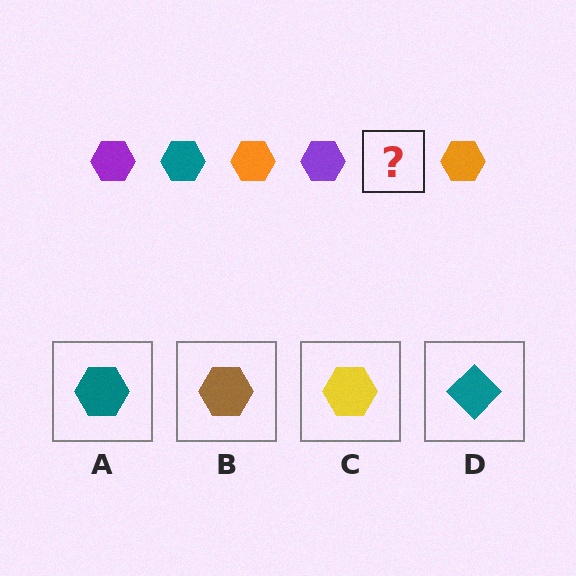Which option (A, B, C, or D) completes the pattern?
A.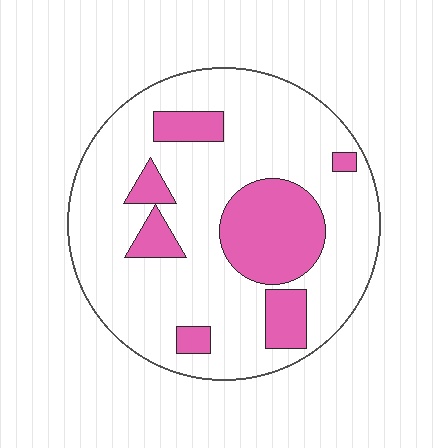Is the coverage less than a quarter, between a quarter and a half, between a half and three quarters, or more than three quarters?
Less than a quarter.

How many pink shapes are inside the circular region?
7.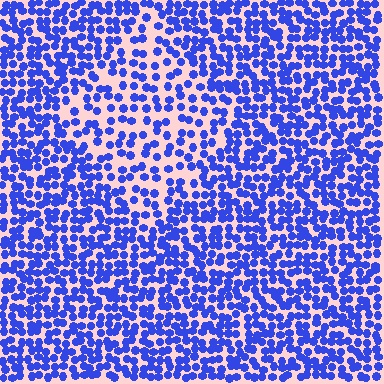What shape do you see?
I see a diamond.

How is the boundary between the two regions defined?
The boundary is defined by a change in element density (approximately 1.8x ratio). All elements are the same color, size, and shape.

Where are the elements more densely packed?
The elements are more densely packed outside the diamond boundary.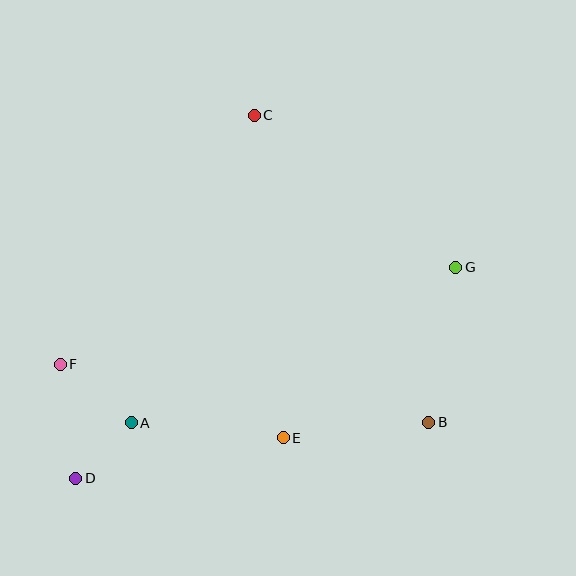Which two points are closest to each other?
Points A and D are closest to each other.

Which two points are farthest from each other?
Points D and G are farthest from each other.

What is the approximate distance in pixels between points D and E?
The distance between D and E is approximately 211 pixels.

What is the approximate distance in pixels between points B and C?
The distance between B and C is approximately 353 pixels.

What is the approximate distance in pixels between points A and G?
The distance between A and G is approximately 360 pixels.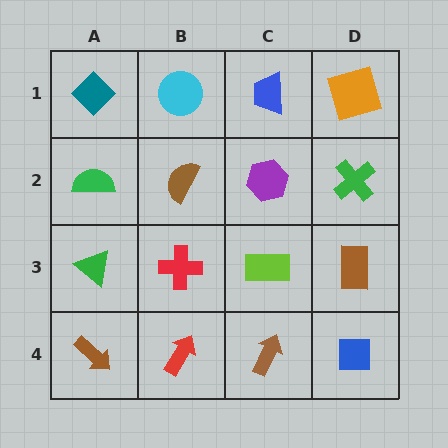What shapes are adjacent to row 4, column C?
A lime rectangle (row 3, column C), a red arrow (row 4, column B), a blue square (row 4, column D).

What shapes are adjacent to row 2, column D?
An orange square (row 1, column D), a brown rectangle (row 3, column D), a purple hexagon (row 2, column C).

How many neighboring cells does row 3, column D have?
3.